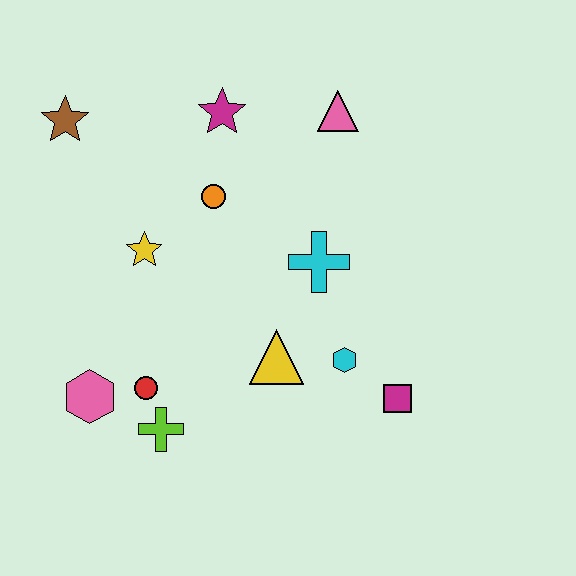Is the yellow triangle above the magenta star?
No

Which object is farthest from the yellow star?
The magenta square is farthest from the yellow star.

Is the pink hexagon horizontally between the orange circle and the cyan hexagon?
No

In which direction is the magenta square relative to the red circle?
The magenta square is to the right of the red circle.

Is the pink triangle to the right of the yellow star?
Yes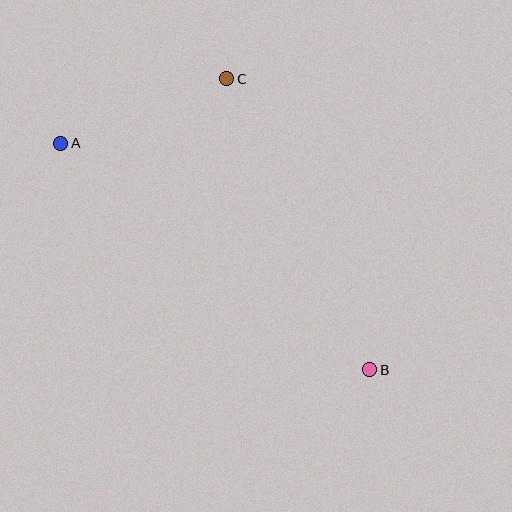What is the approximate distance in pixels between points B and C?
The distance between B and C is approximately 324 pixels.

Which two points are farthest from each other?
Points A and B are farthest from each other.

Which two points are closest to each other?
Points A and C are closest to each other.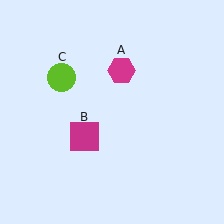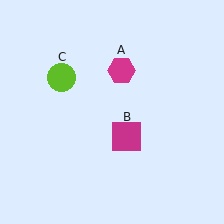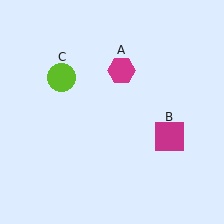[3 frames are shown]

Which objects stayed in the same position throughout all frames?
Magenta hexagon (object A) and lime circle (object C) remained stationary.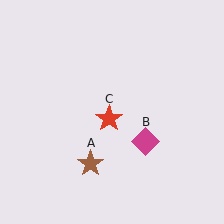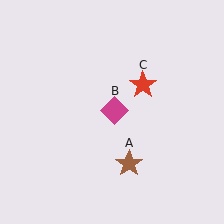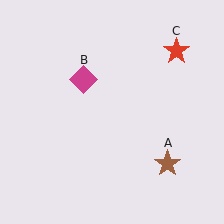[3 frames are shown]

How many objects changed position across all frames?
3 objects changed position: brown star (object A), magenta diamond (object B), red star (object C).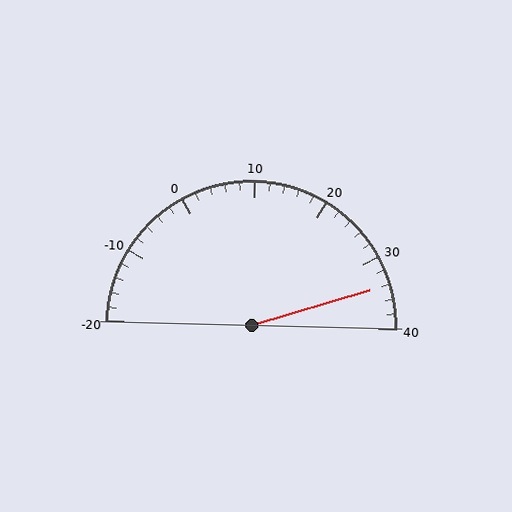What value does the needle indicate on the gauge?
The needle indicates approximately 34.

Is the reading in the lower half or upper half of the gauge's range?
The reading is in the upper half of the range (-20 to 40).